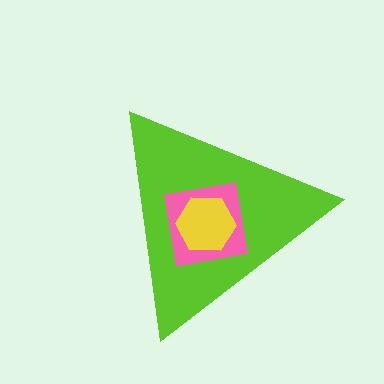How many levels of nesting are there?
3.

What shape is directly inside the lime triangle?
The pink square.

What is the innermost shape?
The yellow hexagon.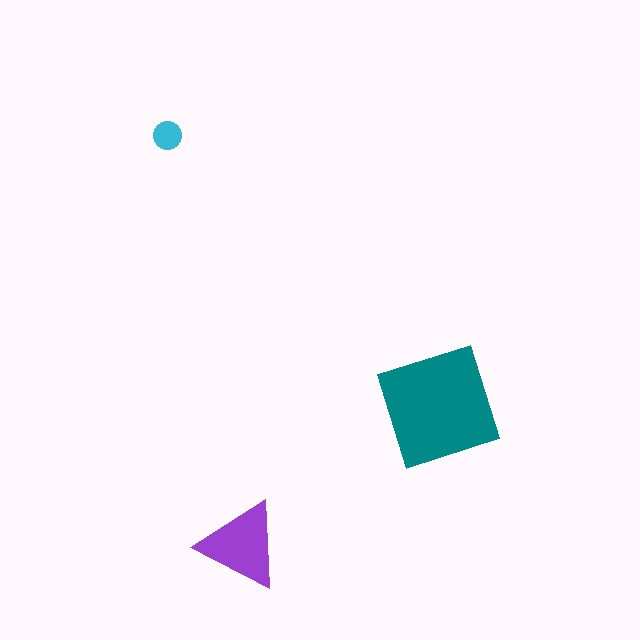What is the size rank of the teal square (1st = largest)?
1st.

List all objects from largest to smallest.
The teal square, the purple triangle, the cyan circle.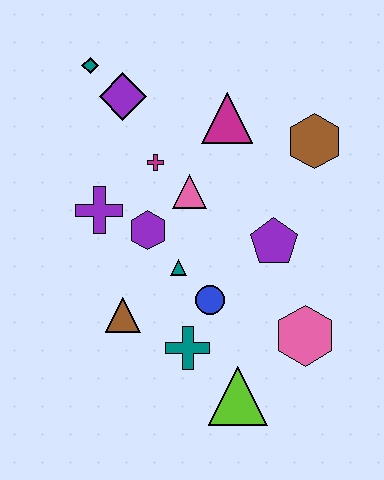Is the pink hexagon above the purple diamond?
No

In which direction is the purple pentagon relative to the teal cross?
The purple pentagon is above the teal cross.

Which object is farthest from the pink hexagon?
The teal diamond is farthest from the pink hexagon.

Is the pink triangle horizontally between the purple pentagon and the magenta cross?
Yes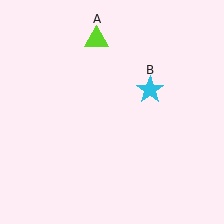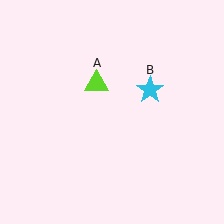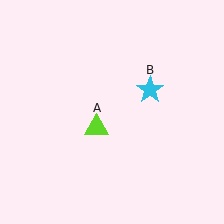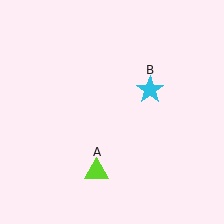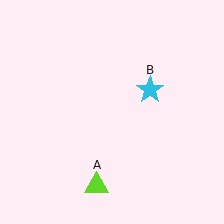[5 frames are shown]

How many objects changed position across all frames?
1 object changed position: lime triangle (object A).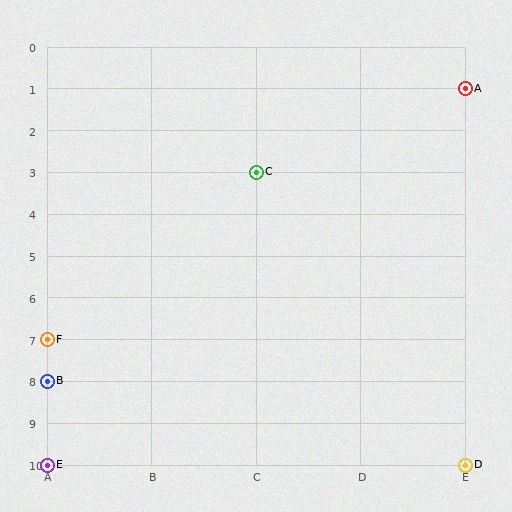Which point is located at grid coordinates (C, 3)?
Point C is at (C, 3).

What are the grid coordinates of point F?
Point F is at grid coordinates (A, 7).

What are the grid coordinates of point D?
Point D is at grid coordinates (E, 10).